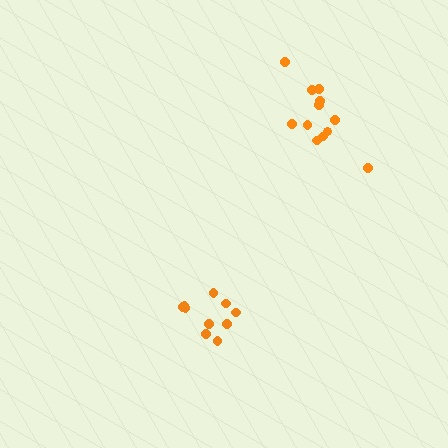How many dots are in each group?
Group 1: 12 dots, Group 2: 10 dots (22 total).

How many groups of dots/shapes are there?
There are 2 groups.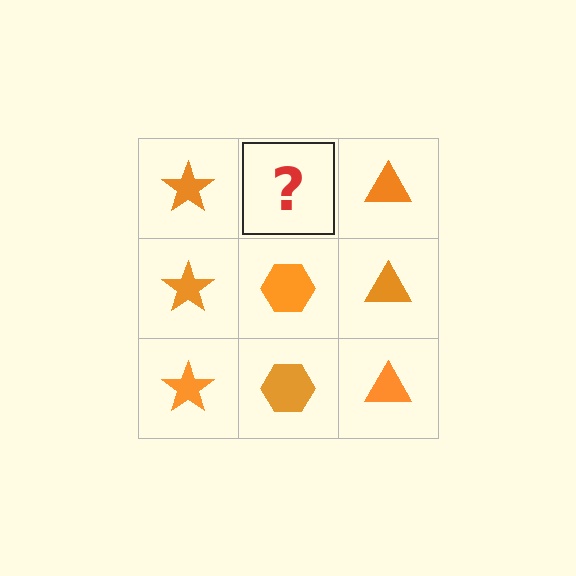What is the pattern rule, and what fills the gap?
The rule is that each column has a consistent shape. The gap should be filled with an orange hexagon.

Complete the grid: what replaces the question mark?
The question mark should be replaced with an orange hexagon.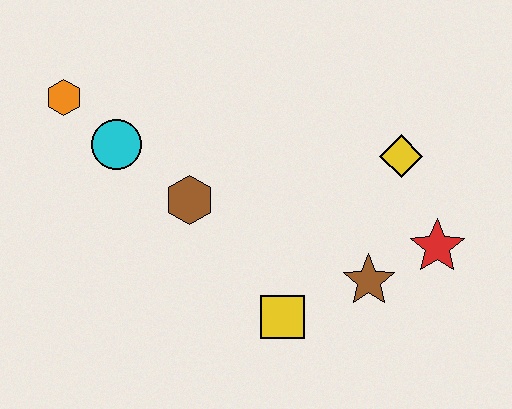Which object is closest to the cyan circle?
The orange hexagon is closest to the cyan circle.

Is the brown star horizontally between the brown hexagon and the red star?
Yes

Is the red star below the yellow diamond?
Yes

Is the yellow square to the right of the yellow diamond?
No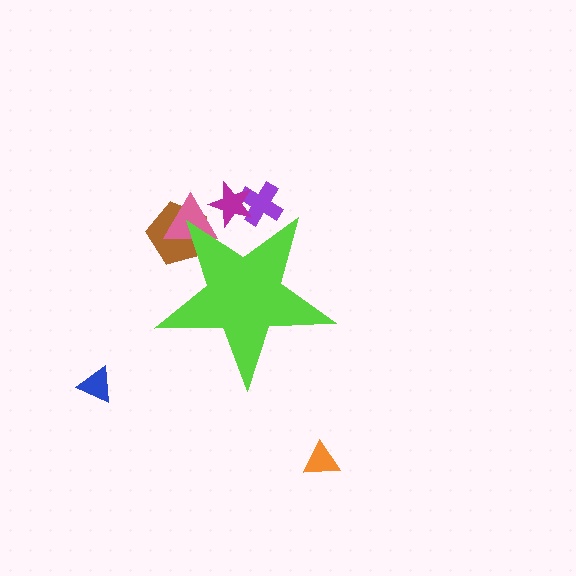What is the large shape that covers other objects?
A lime star.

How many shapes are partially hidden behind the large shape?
4 shapes are partially hidden.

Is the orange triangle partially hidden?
No, the orange triangle is fully visible.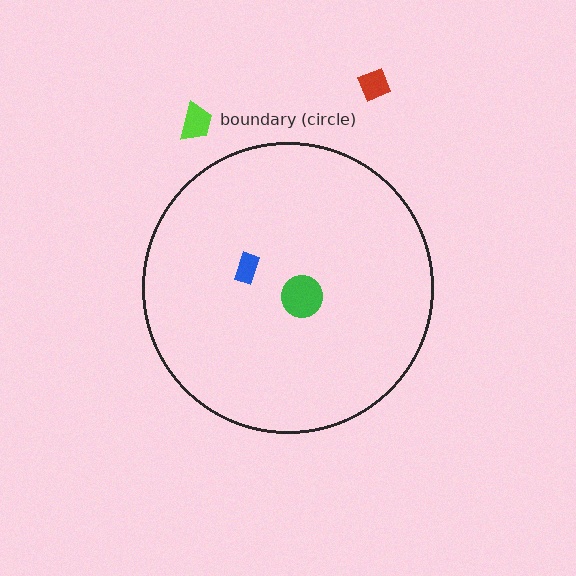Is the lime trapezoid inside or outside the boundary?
Outside.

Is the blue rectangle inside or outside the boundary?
Inside.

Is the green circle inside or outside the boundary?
Inside.